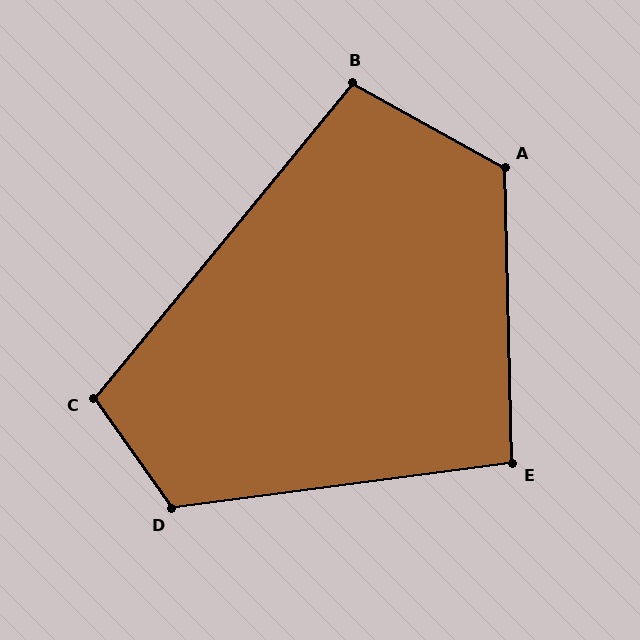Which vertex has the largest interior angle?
A, at approximately 121 degrees.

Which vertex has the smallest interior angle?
E, at approximately 96 degrees.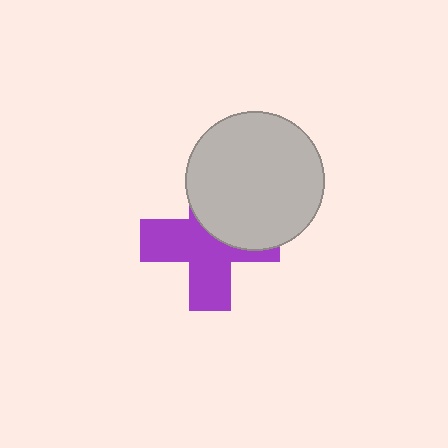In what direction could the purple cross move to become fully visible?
The purple cross could move toward the lower-left. That would shift it out from behind the light gray circle entirely.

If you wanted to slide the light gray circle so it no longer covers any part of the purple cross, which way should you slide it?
Slide it toward the upper-right — that is the most direct way to separate the two shapes.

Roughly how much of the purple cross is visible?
About half of it is visible (roughly 60%).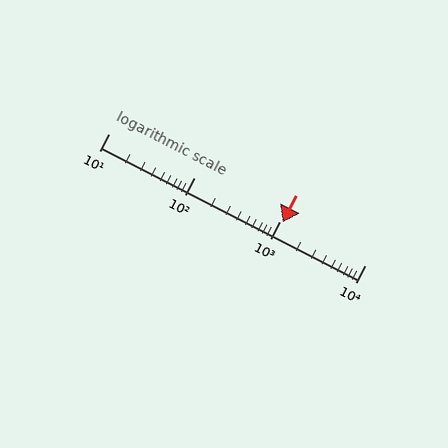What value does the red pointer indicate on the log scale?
The pointer indicates approximately 1100.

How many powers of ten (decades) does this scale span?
The scale spans 3 decades, from 10 to 10000.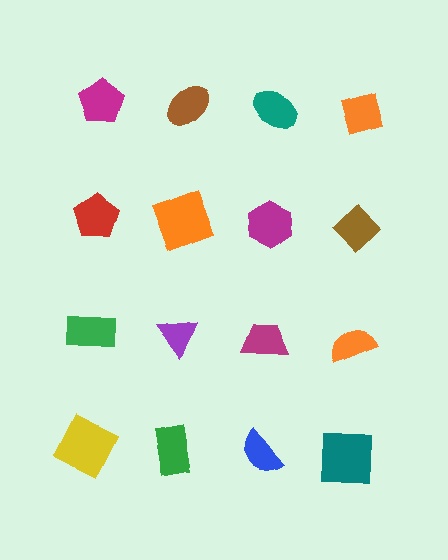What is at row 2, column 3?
A magenta hexagon.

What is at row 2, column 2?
An orange square.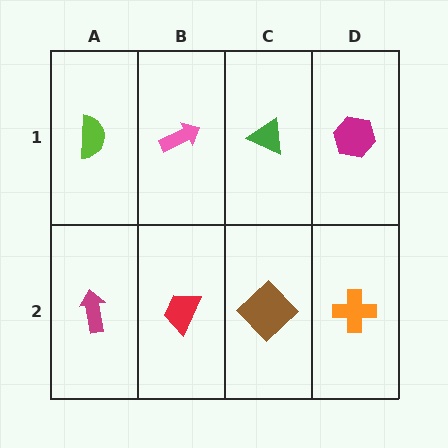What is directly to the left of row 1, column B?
A lime semicircle.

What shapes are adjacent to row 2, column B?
A pink arrow (row 1, column B), a magenta arrow (row 2, column A), a brown diamond (row 2, column C).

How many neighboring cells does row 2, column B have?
3.